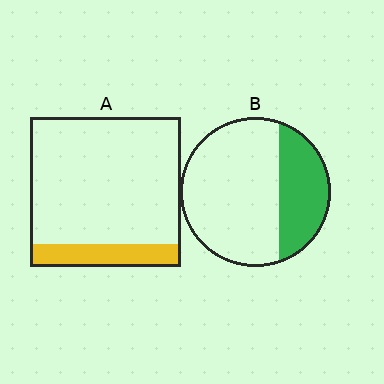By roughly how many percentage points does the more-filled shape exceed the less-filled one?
By roughly 15 percentage points (B over A).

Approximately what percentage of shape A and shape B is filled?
A is approximately 15% and B is approximately 30%.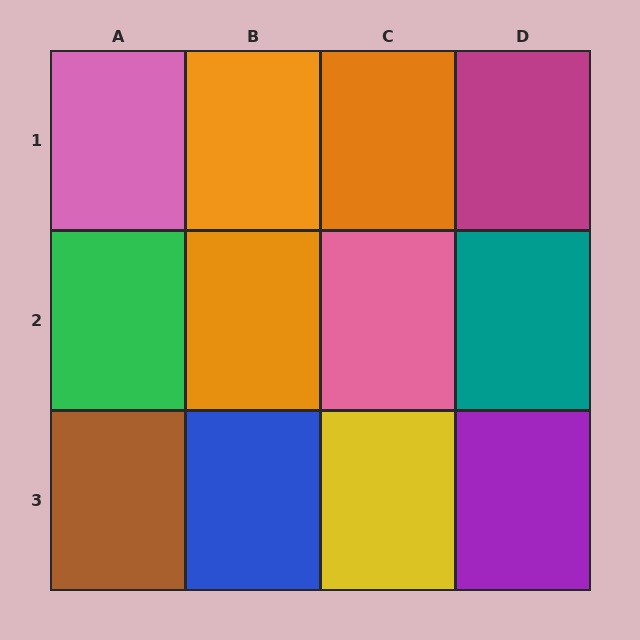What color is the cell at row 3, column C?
Yellow.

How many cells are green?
1 cell is green.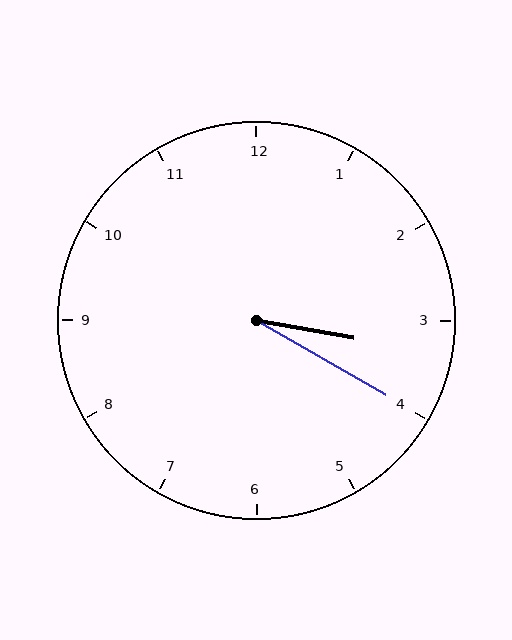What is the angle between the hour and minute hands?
Approximately 20 degrees.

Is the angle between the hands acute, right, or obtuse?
It is acute.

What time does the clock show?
3:20.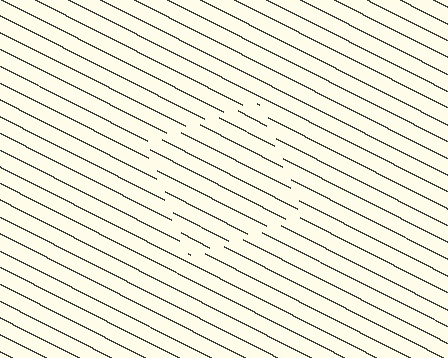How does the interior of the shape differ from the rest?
The interior of the shape contains the same grating, shifted by half a period — the contour is defined by the phase discontinuity where line-ends from the inner and outer gratings abut.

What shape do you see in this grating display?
An illusory square. The interior of the shape contains the same grating, shifted by half a period — the contour is defined by the phase discontinuity where line-ends from the inner and outer gratings abut.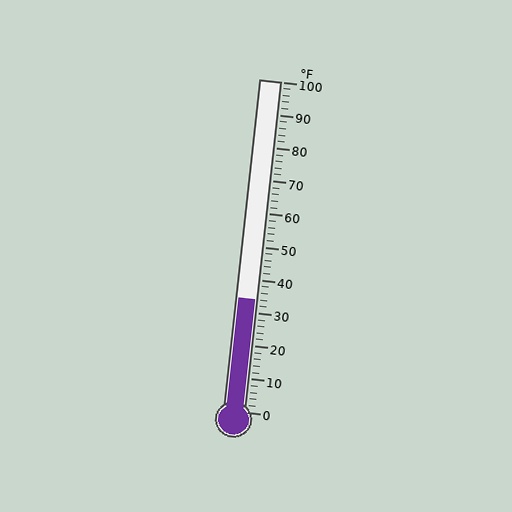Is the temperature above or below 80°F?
The temperature is below 80°F.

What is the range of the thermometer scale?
The thermometer scale ranges from 0°F to 100°F.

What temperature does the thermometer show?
The thermometer shows approximately 34°F.